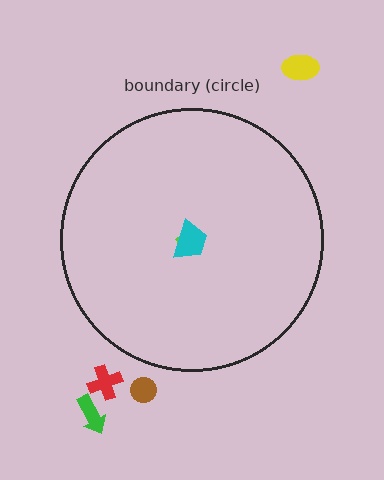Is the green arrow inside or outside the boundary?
Outside.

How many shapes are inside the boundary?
2 inside, 4 outside.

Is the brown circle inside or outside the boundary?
Outside.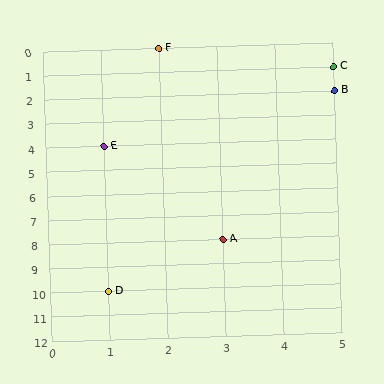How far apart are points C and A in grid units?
Points C and A are 2 columns and 7 rows apart (about 7.3 grid units diagonally).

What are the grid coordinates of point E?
Point E is at grid coordinates (1, 4).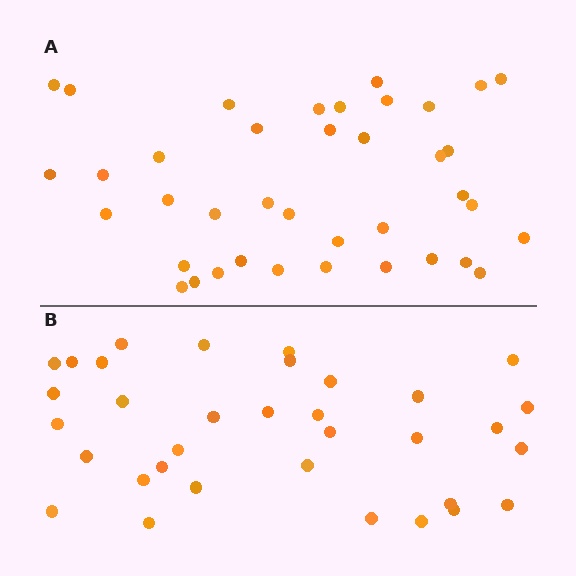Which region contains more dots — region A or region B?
Region A (the top region) has more dots.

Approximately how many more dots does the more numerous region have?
Region A has about 5 more dots than region B.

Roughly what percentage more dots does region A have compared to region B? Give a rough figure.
About 15% more.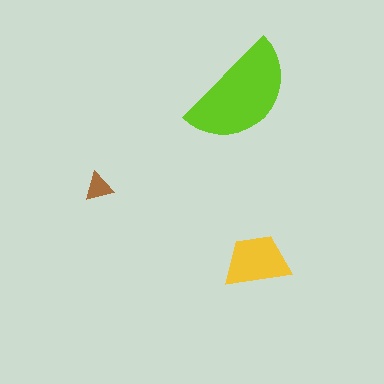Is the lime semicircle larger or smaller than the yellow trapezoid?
Larger.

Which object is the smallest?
The brown triangle.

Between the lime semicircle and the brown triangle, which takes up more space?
The lime semicircle.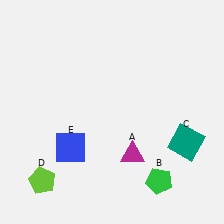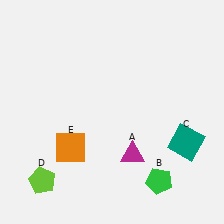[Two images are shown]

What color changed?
The square (E) changed from blue in Image 1 to orange in Image 2.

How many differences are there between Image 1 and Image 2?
There is 1 difference between the two images.